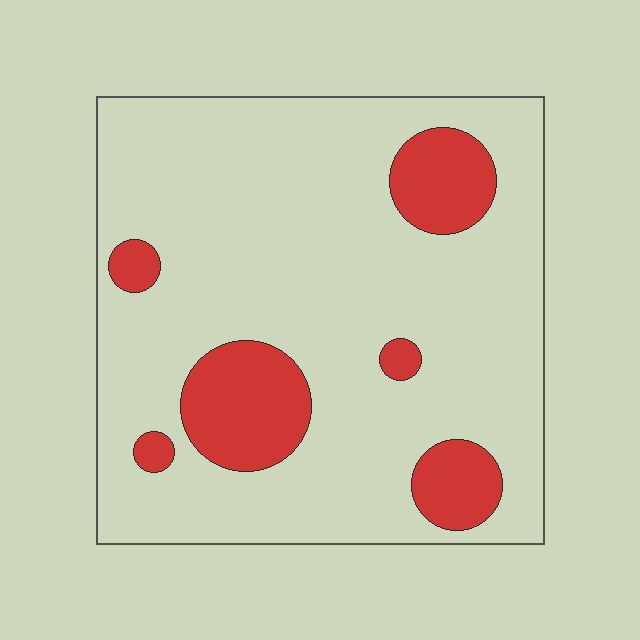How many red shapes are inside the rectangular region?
6.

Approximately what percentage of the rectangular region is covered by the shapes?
Approximately 15%.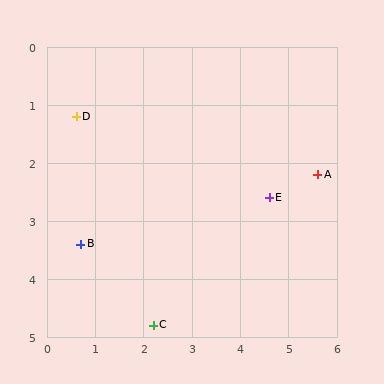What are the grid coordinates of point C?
Point C is at approximately (2.2, 4.8).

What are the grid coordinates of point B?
Point B is at approximately (0.7, 3.4).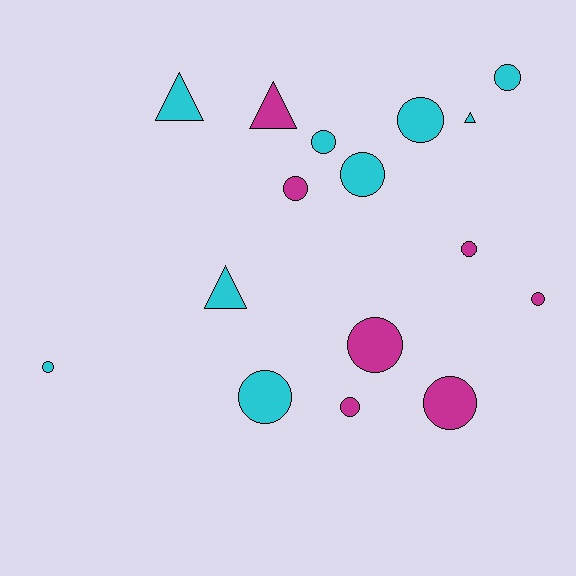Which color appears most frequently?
Cyan, with 9 objects.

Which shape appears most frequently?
Circle, with 12 objects.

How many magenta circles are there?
There are 6 magenta circles.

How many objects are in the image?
There are 16 objects.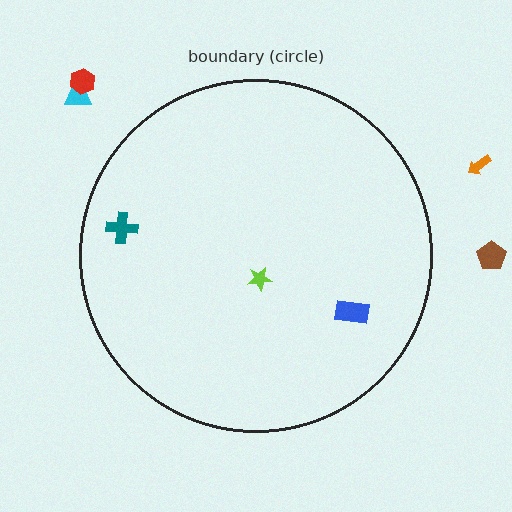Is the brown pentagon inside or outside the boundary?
Outside.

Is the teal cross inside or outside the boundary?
Inside.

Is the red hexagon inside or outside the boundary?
Outside.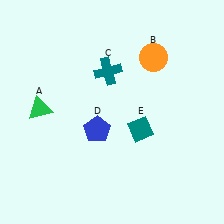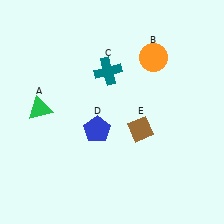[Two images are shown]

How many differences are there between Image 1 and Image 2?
There is 1 difference between the two images.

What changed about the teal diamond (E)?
In Image 1, E is teal. In Image 2, it changed to brown.